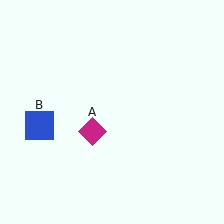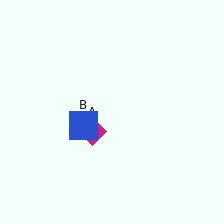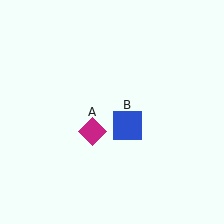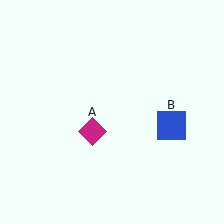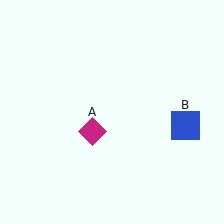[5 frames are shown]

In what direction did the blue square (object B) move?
The blue square (object B) moved right.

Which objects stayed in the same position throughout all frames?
Magenta diamond (object A) remained stationary.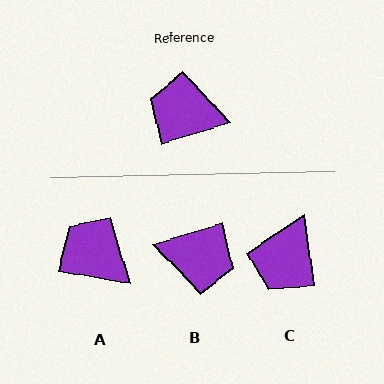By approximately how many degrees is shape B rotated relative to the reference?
Approximately 180 degrees clockwise.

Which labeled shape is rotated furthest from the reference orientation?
B, about 180 degrees away.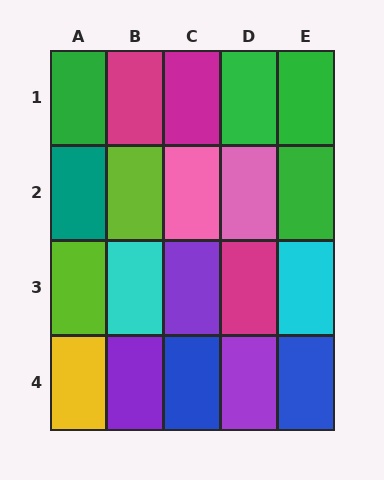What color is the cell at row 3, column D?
Magenta.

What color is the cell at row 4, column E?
Blue.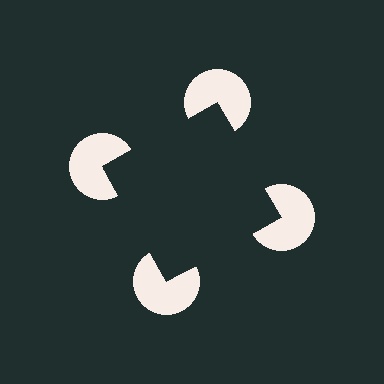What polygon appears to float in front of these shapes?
An illusory square — its edges are inferred from the aligned wedge cuts in the pac-man discs, not physically drawn.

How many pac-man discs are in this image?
There are 4 — one at each vertex of the illusory square.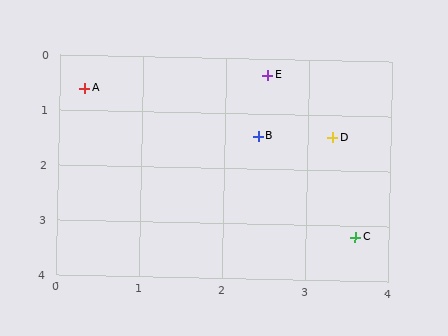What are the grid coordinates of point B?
Point B is at approximately (2.4, 1.4).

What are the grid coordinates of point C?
Point C is at approximately (3.6, 3.2).